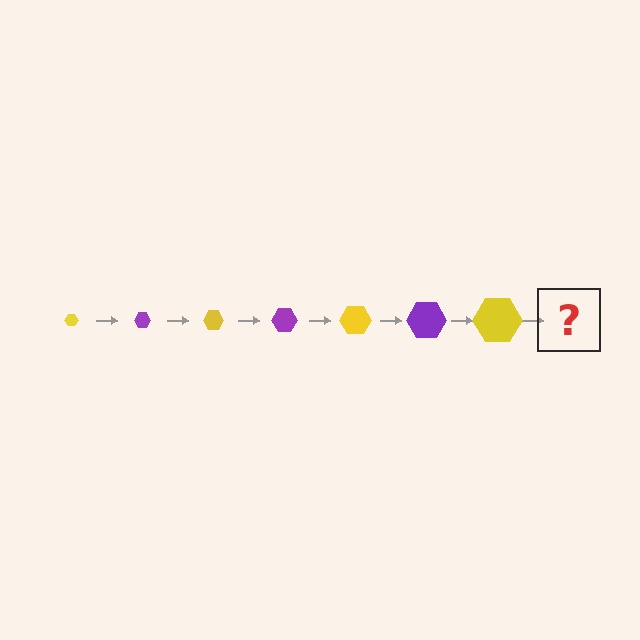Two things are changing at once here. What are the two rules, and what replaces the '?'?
The two rules are that the hexagon grows larger each step and the color cycles through yellow and purple. The '?' should be a purple hexagon, larger than the previous one.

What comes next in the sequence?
The next element should be a purple hexagon, larger than the previous one.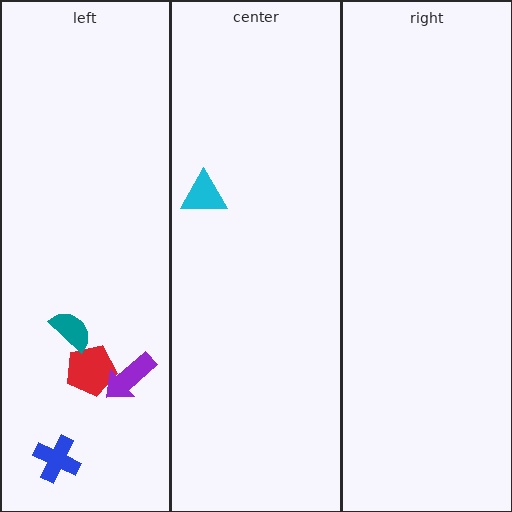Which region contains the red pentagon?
The left region.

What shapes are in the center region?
The cyan triangle.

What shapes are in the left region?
The red pentagon, the blue cross, the purple arrow, the teal semicircle.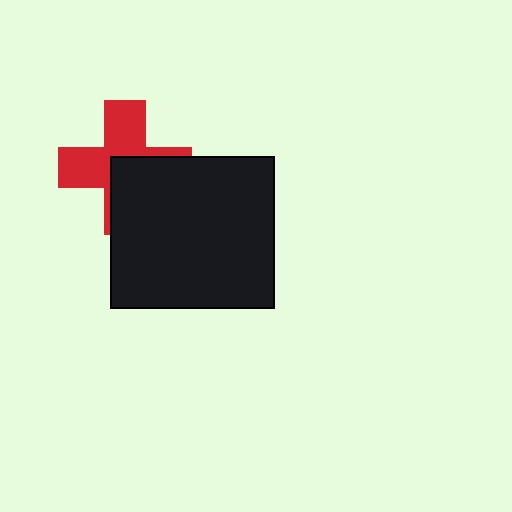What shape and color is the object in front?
The object in front is a black rectangle.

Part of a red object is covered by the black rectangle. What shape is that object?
It is a cross.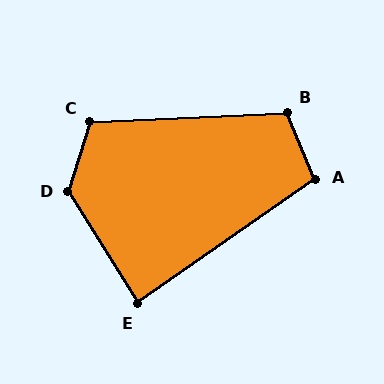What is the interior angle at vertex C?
Approximately 110 degrees (obtuse).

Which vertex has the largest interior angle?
D, at approximately 131 degrees.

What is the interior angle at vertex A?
Approximately 102 degrees (obtuse).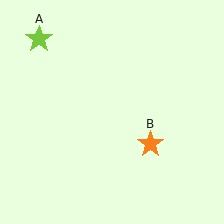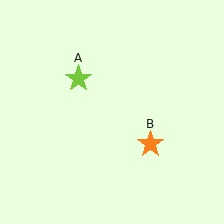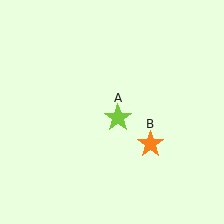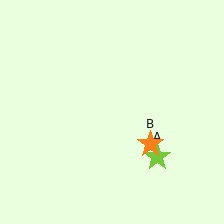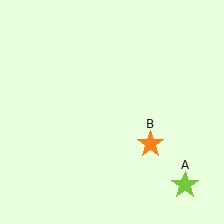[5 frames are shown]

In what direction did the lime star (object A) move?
The lime star (object A) moved down and to the right.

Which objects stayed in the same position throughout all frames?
Orange star (object B) remained stationary.